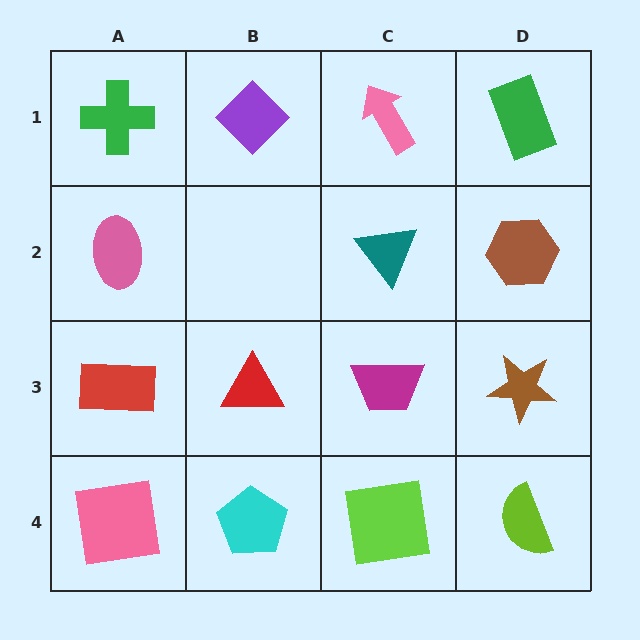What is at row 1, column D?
A green rectangle.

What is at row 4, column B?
A cyan pentagon.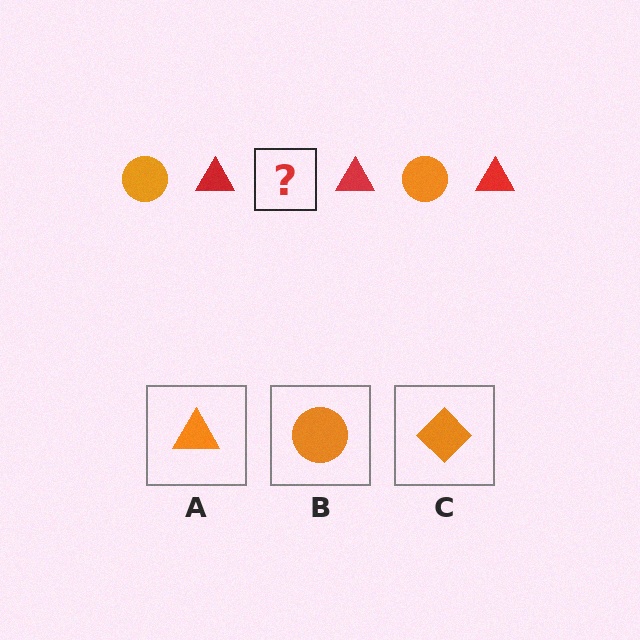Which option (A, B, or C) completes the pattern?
B.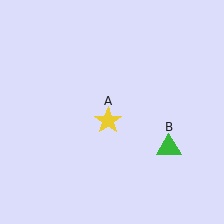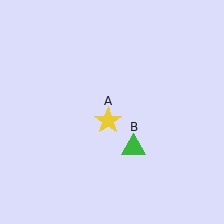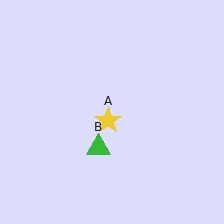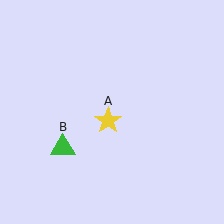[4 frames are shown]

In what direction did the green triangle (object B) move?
The green triangle (object B) moved left.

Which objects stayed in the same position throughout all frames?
Yellow star (object A) remained stationary.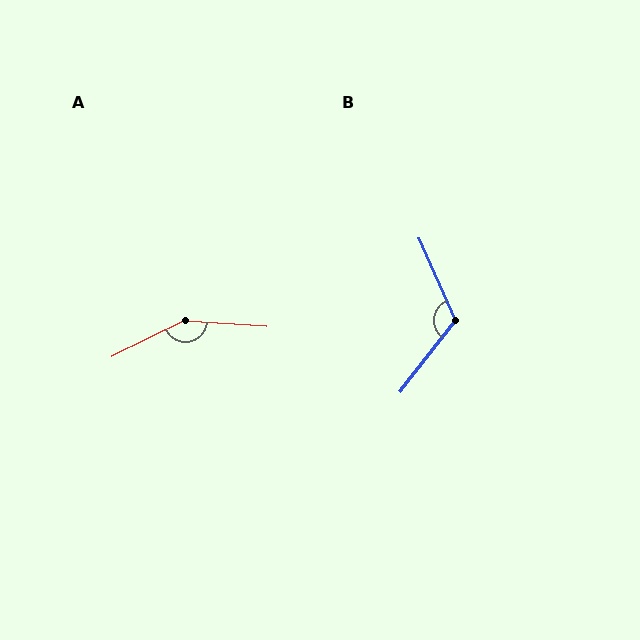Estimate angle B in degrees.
Approximately 118 degrees.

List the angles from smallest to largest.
B (118°), A (150°).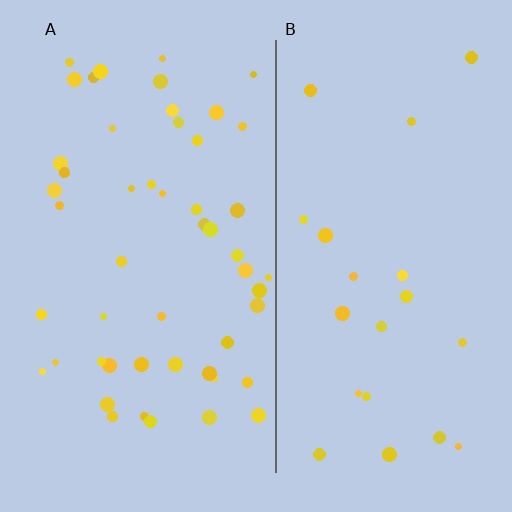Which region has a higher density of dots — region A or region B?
A (the left).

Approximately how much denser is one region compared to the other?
Approximately 2.4× — region A over region B.